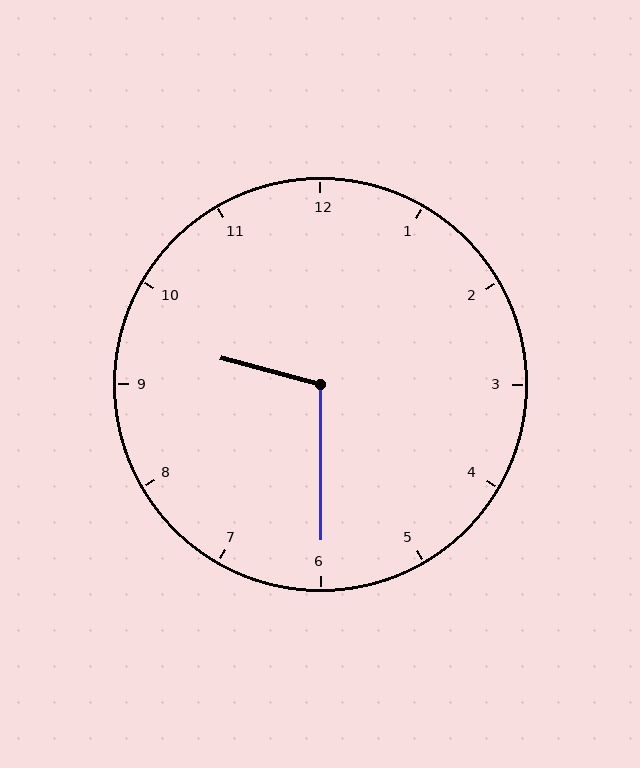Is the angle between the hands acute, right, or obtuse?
It is obtuse.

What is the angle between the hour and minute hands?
Approximately 105 degrees.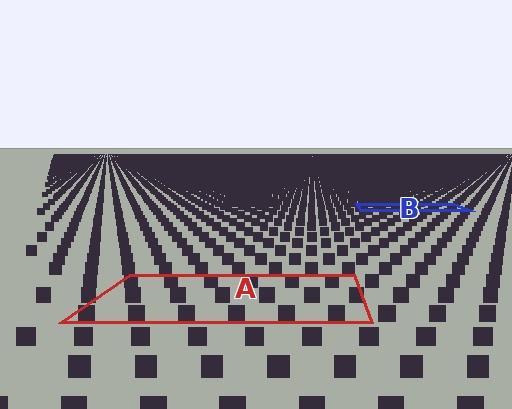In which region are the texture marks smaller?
The texture marks are smaller in region B, because it is farther away.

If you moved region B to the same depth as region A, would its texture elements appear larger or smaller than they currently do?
They would appear larger. At a closer depth, the same texture elements are projected at a bigger on-screen size.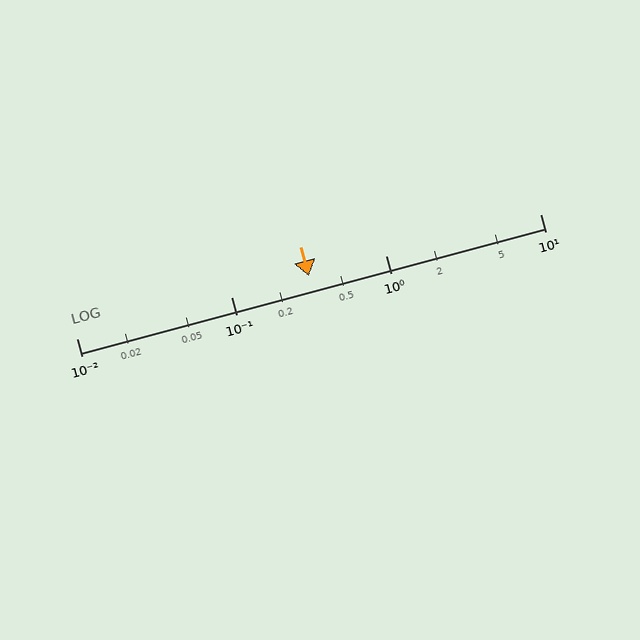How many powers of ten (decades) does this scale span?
The scale spans 3 decades, from 0.01 to 10.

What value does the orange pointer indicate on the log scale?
The pointer indicates approximately 0.32.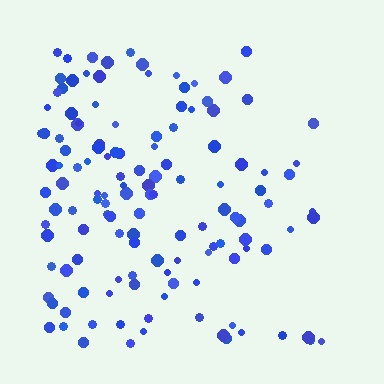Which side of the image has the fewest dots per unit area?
The right.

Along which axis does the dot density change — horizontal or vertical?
Horizontal.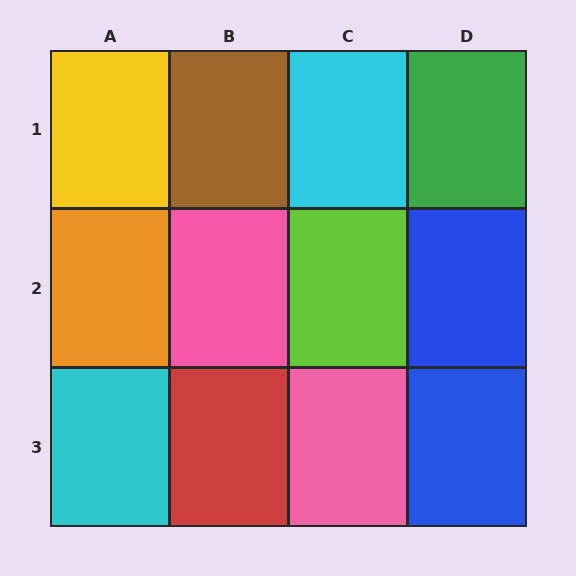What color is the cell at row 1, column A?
Yellow.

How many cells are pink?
2 cells are pink.